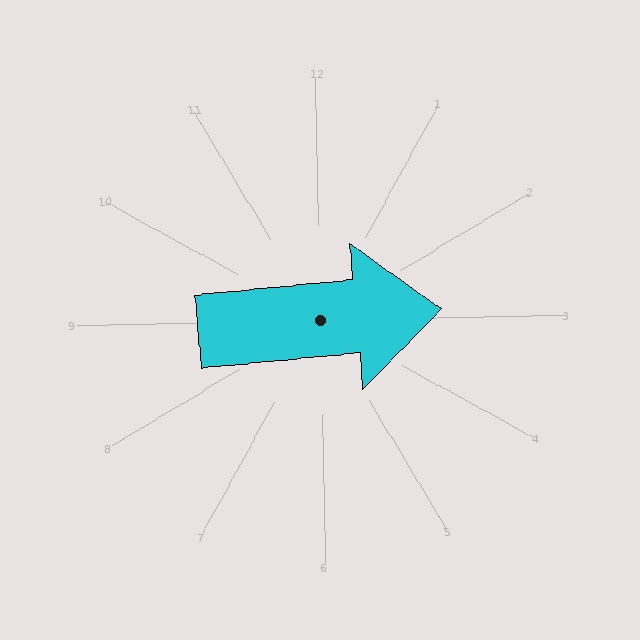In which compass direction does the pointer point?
East.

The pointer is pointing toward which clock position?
Roughly 3 o'clock.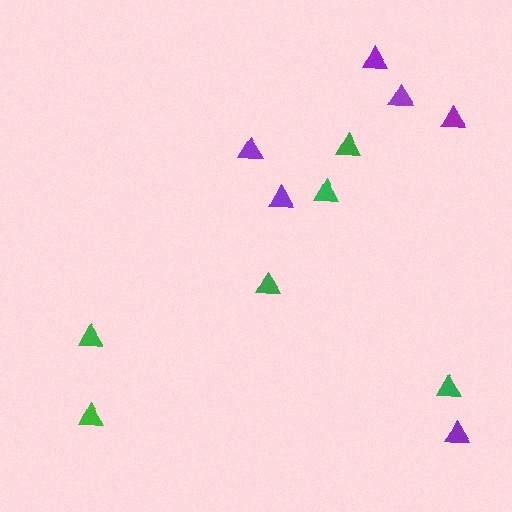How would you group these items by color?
There are 2 groups: one group of green triangles (6) and one group of purple triangles (6).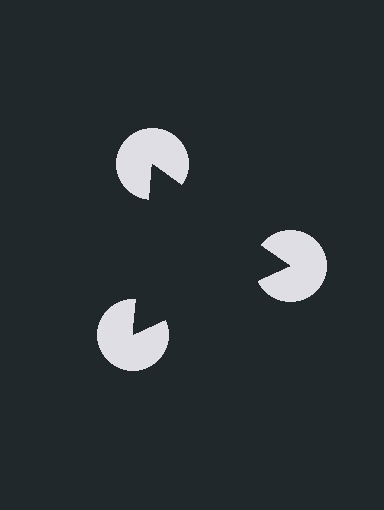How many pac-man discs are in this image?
There are 3 — one at each vertex of the illusory triangle.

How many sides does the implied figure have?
3 sides.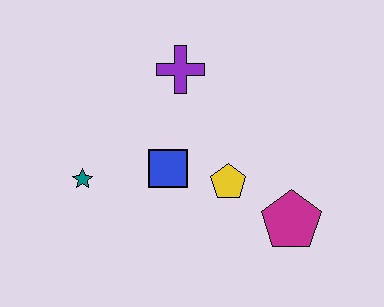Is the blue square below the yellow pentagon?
No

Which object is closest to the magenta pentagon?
The yellow pentagon is closest to the magenta pentagon.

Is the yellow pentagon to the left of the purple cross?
No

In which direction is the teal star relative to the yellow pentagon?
The teal star is to the left of the yellow pentagon.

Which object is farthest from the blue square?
The magenta pentagon is farthest from the blue square.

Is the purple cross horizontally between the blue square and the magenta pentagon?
Yes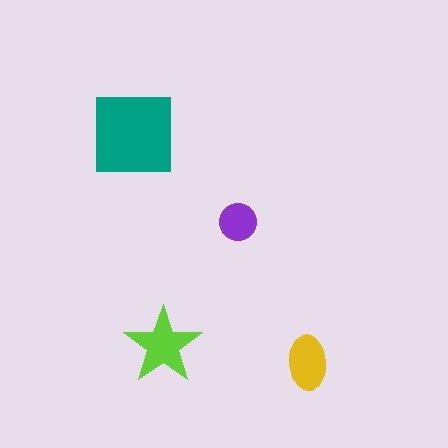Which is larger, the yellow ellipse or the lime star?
The lime star.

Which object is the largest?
The teal square.